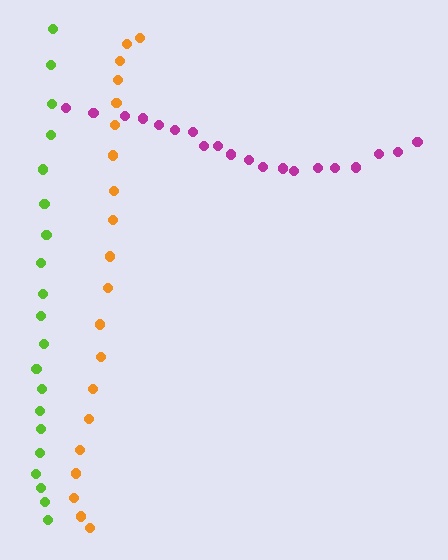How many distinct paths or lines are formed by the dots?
There are 3 distinct paths.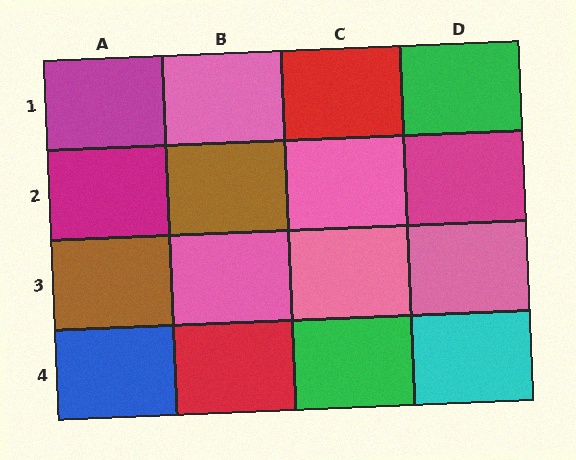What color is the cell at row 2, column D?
Magenta.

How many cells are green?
2 cells are green.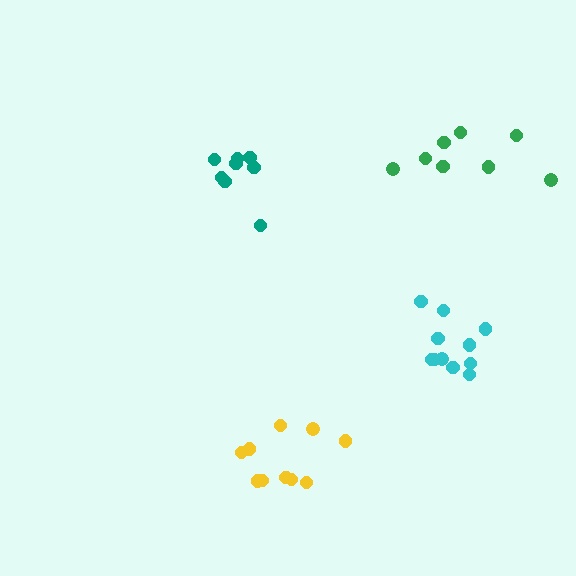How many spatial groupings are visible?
There are 4 spatial groupings.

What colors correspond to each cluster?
The clusters are colored: cyan, green, yellow, teal.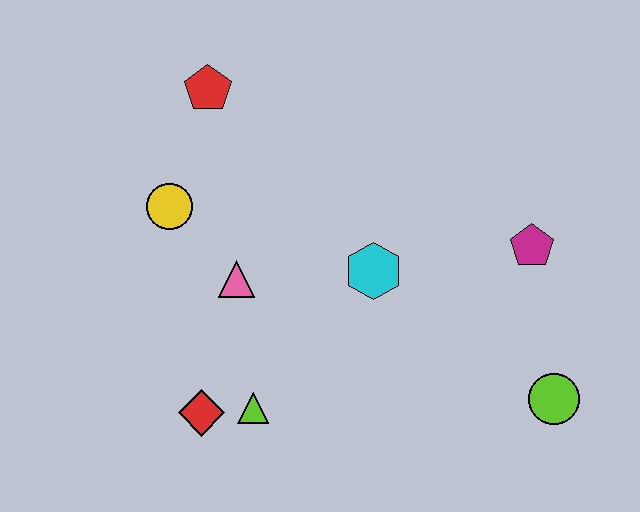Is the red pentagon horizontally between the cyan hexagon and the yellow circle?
Yes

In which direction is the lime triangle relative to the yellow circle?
The lime triangle is below the yellow circle.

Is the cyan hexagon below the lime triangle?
No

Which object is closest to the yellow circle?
The pink triangle is closest to the yellow circle.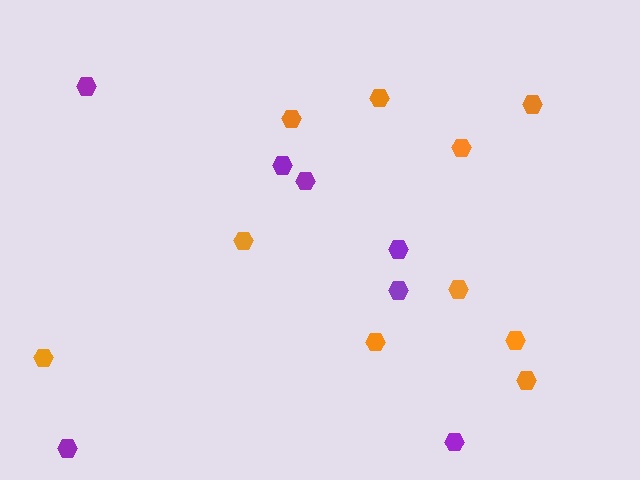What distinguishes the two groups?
There are 2 groups: one group of orange hexagons (10) and one group of purple hexagons (7).